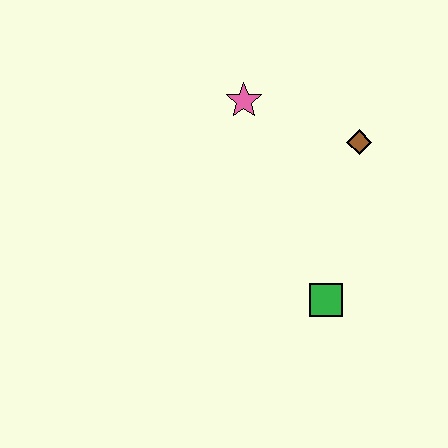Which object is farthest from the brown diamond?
The green square is farthest from the brown diamond.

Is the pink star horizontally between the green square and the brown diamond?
No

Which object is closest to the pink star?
The brown diamond is closest to the pink star.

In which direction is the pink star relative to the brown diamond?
The pink star is to the left of the brown diamond.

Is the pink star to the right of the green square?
No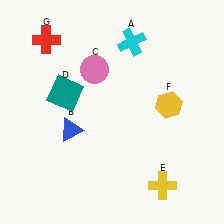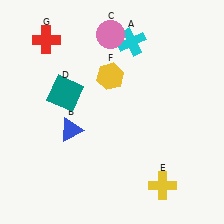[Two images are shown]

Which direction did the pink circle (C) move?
The pink circle (C) moved up.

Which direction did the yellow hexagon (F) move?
The yellow hexagon (F) moved left.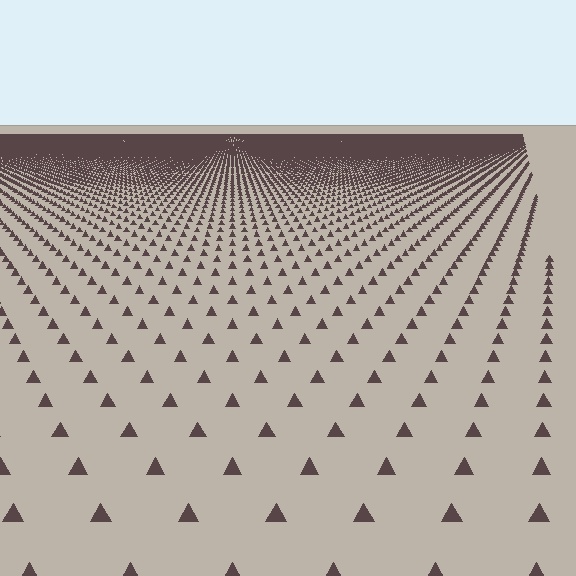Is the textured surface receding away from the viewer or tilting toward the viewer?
The surface is receding away from the viewer. Texture elements get smaller and denser toward the top.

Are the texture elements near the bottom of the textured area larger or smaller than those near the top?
Larger. Near the bottom, elements are closer to the viewer and appear at a bigger on-screen size.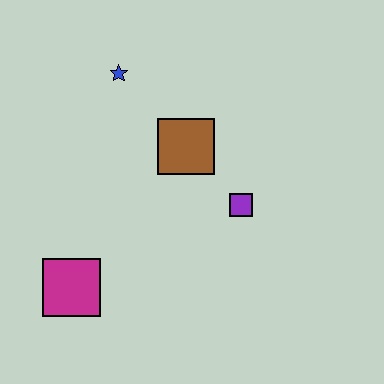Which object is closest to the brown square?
The purple square is closest to the brown square.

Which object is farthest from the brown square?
The magenta square is farthest from the brown square.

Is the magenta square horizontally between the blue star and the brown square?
No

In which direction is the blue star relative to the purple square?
The blue star is above the purple square.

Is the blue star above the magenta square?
Yes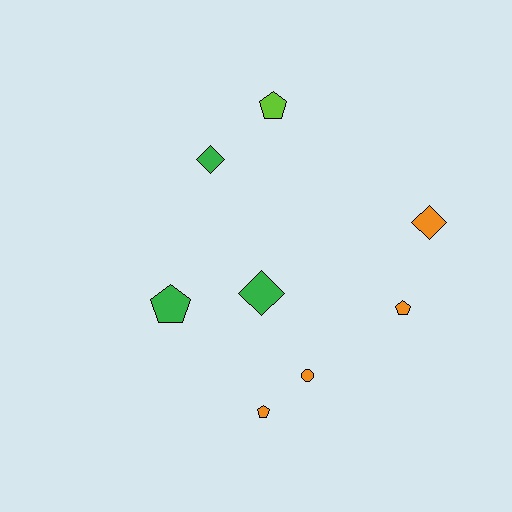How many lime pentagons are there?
There is 1 lime pentagon.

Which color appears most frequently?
Orange, with 4 objects.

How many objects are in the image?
There are 8 objects.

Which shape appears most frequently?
Pentagon, with 4 objects.